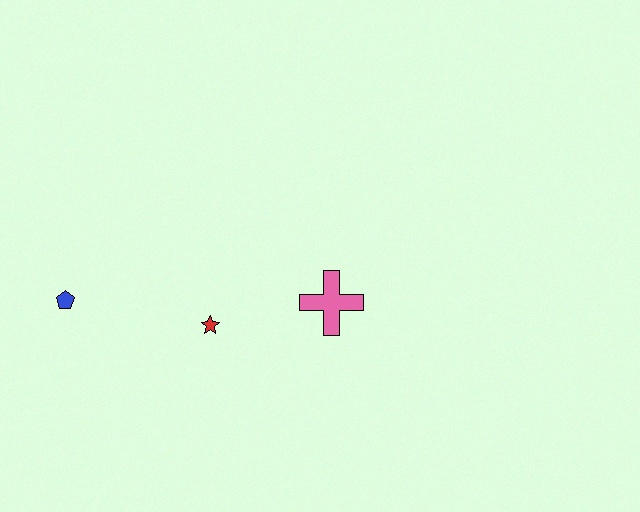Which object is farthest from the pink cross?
The blue pentagon is farthest from the pink cross.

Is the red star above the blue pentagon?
No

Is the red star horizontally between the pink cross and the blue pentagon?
Yes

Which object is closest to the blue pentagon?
The red star is closest to the blue pentagon.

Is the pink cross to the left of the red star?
No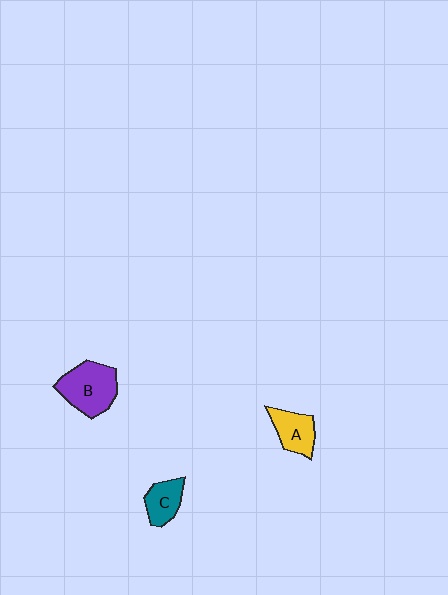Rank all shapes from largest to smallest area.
From largest to smallest: B (purple), A (yellow), C (teal).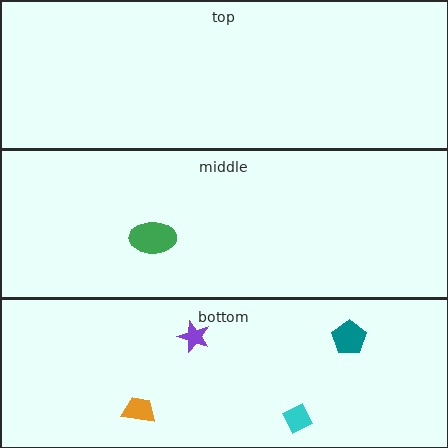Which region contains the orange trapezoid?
The bottom region.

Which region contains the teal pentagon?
The bottom region.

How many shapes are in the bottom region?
4.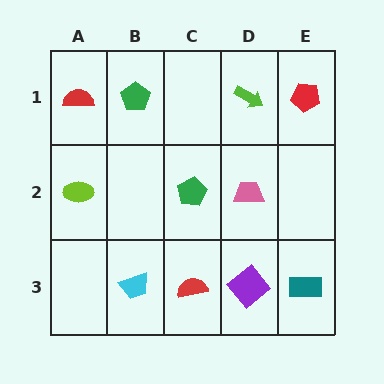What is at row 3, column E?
A teal rectangle.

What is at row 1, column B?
A green pentagon.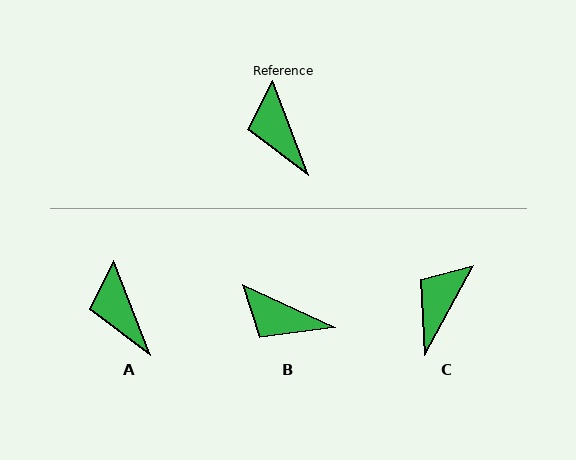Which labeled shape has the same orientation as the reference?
A.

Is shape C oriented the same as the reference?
No, it is off by about 49 degrees.